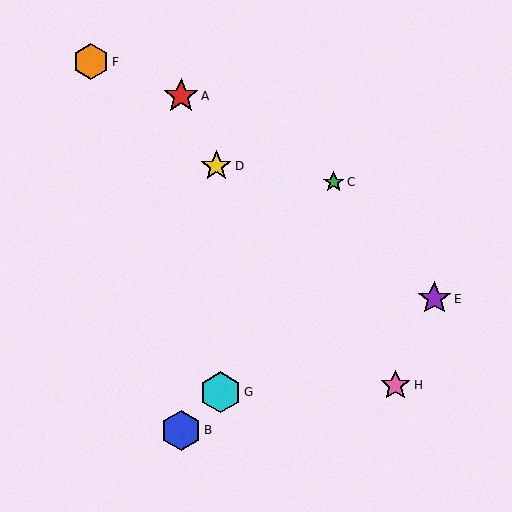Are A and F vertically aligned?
No, A is at x≈181 and F is at x≈91.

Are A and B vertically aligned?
Yes, both are at x≈181.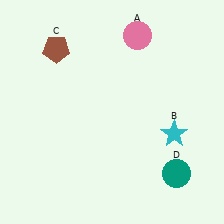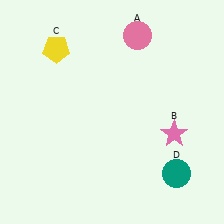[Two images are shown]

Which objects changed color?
B changed from cyan to pink. C changed from brown to yellow.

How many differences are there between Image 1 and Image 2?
There are 2 differences between the two images.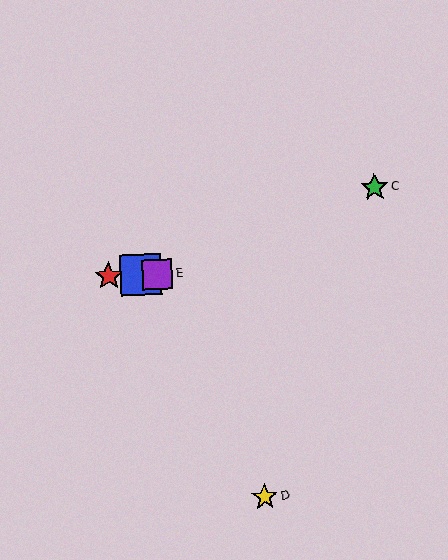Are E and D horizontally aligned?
No, E is at y≈274 and D is at y≈497.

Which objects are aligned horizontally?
Objects A, B, E are aligned horizontally.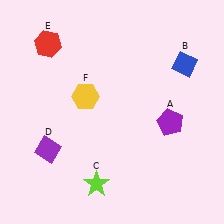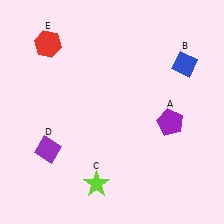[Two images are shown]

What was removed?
The yellow hexagon (F) was removed in Image 2.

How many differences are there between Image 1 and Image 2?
There is 1 difference between the two images.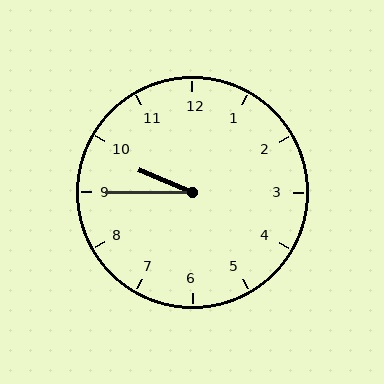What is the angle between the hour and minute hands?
Approximately 22 degrees.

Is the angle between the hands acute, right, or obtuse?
It is acute.